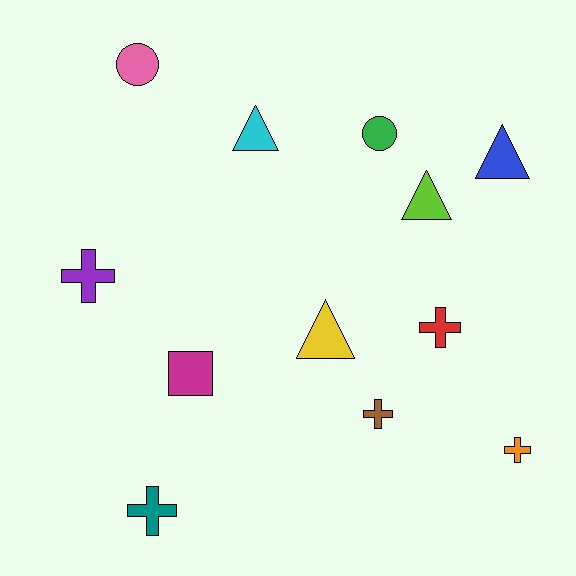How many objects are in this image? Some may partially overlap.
There are 12 objects.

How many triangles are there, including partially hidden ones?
There are 4 triangles.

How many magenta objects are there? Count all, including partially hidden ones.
There is 1 magenta object.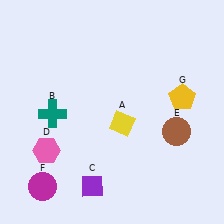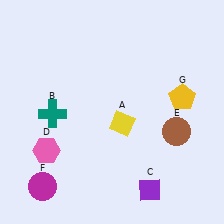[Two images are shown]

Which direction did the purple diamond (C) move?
The purple diamond (C) moved right.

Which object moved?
The purple diamond (C) moved right.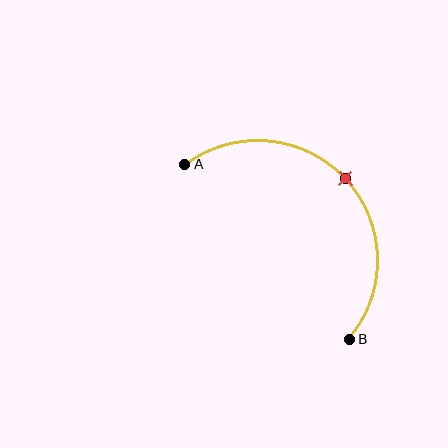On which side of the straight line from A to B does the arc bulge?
The arc bulges above and to the right of the straight line connecting A and B.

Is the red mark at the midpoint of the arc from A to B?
Yes. The red mark lies on the arc at equal arc-length from both A and B — it is the arc midpoint.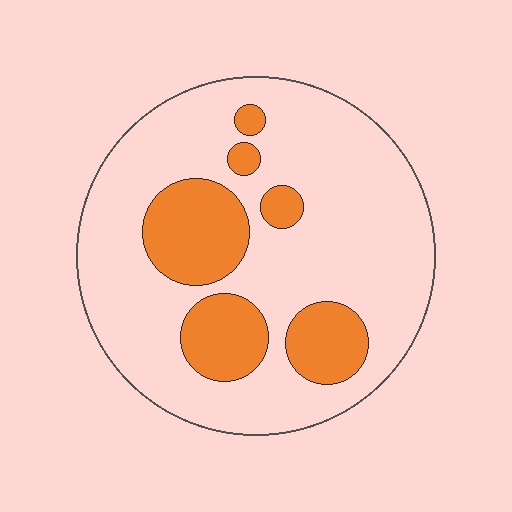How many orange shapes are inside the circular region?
6.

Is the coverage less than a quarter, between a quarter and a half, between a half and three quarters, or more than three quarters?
Less than a quarter.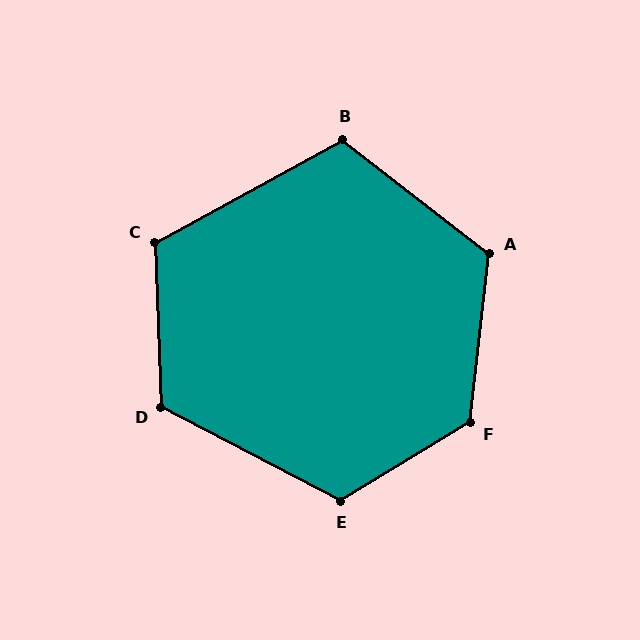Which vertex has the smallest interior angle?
B, at approximately 113 degrees.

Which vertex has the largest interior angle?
F, at approximately 127 degrees.